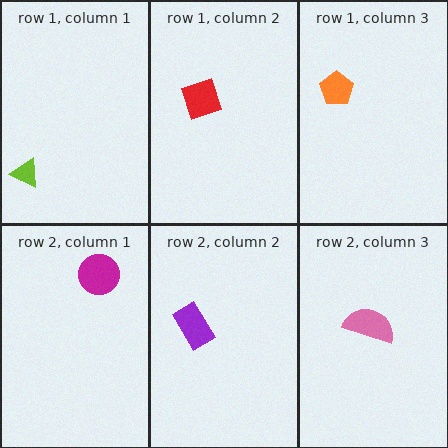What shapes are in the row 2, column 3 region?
The pink semicircle.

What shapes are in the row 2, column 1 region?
The magenta circle.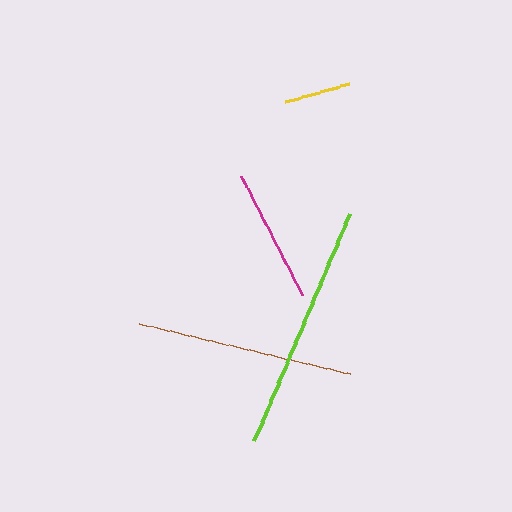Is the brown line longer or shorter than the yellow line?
The brown line is longer than the yellow line.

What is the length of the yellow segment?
The yellow segment is approximately 67 pixels long.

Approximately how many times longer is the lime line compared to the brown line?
The lime line is approximately 1.1 times the length of the brown line.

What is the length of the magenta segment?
The magenta segment is approximately 133 pixels long.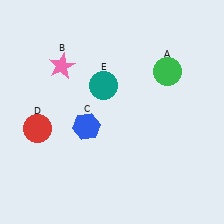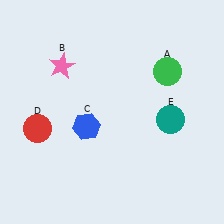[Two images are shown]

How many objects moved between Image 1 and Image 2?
1 object moved between the two images.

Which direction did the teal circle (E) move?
The teal circle (E) moved right.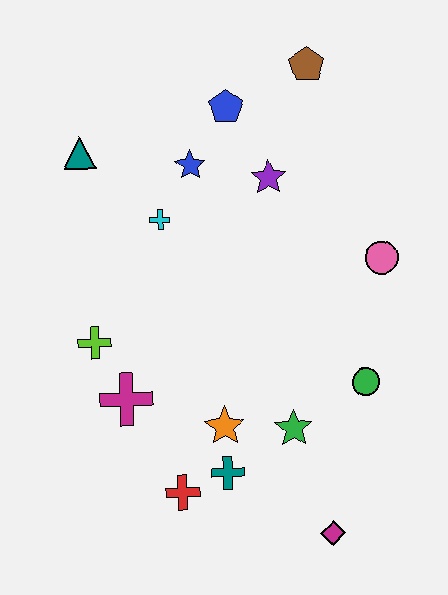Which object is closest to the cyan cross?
The blue star is closest to the cyan cross.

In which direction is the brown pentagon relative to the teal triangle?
The brown pentagon is to the right of the teal triangle.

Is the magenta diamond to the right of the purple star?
Yes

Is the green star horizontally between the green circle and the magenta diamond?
No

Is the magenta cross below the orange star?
No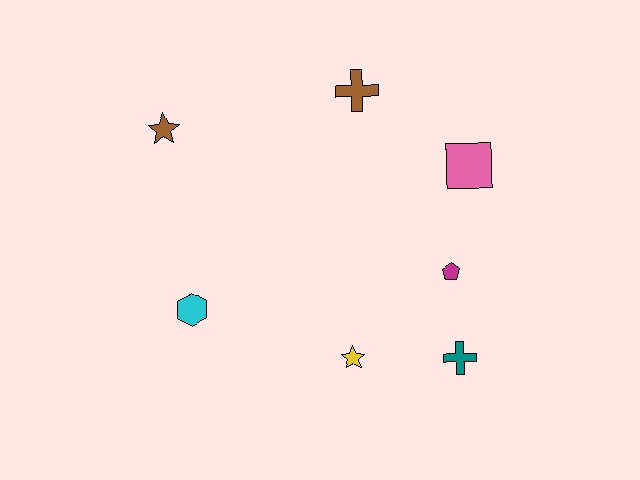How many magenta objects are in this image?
There is 1 magenta object.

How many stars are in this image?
There are 2 stars.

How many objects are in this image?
There are 7 objects.